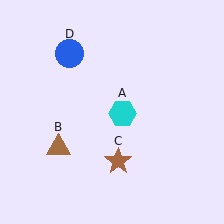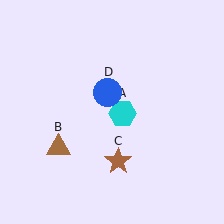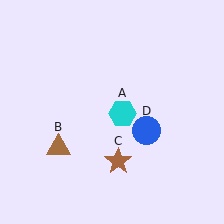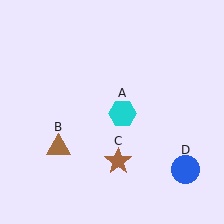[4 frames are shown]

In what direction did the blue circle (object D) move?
The blue circle (object D) moved down and to the right.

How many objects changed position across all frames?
1 object changed position: blue circle (object D).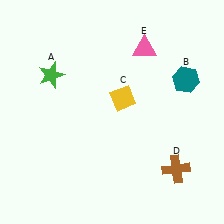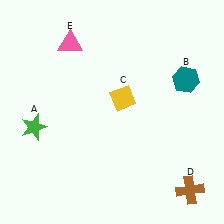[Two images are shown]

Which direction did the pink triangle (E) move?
The pink triangle (E) moved left.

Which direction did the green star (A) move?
The green star (A) moved down.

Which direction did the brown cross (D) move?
The brown cross (D) moved down.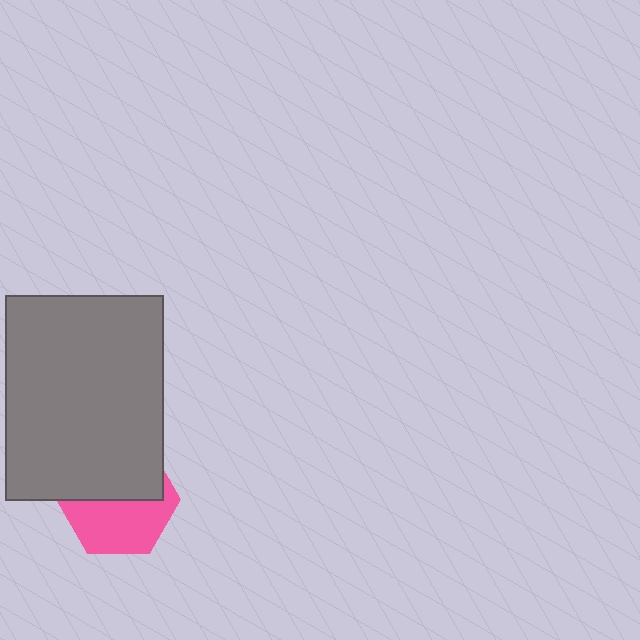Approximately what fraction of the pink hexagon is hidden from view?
Roughly 49% of the pink hexagon is hidden behind the gray rectangle.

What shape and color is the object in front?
The object in front is a gray rectangle.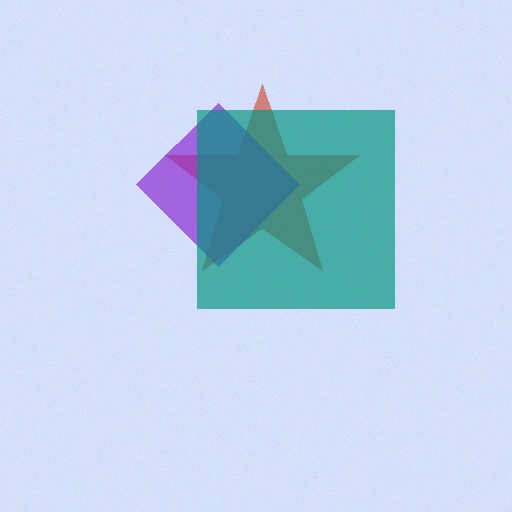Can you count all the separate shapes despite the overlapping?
Yes, there are 3 separate shapes.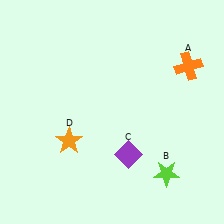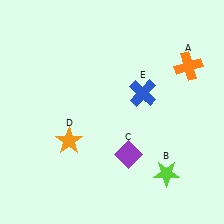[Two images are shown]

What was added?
A blue cross (E) was added in Image 2.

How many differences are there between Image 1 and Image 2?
There is 1 difference between the two images.